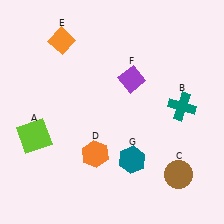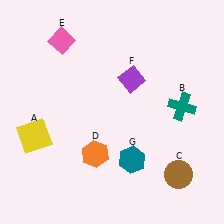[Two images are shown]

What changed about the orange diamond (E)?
In Image 1, E is orange. In Image 2, it changed to pink.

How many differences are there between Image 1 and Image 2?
There are 2 differences between the two images.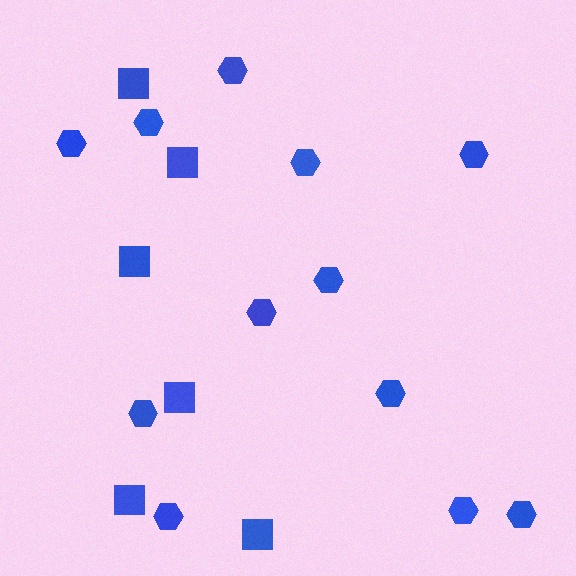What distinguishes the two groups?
There are 2 groups: one group of hexagons (12) and one group of squares (6).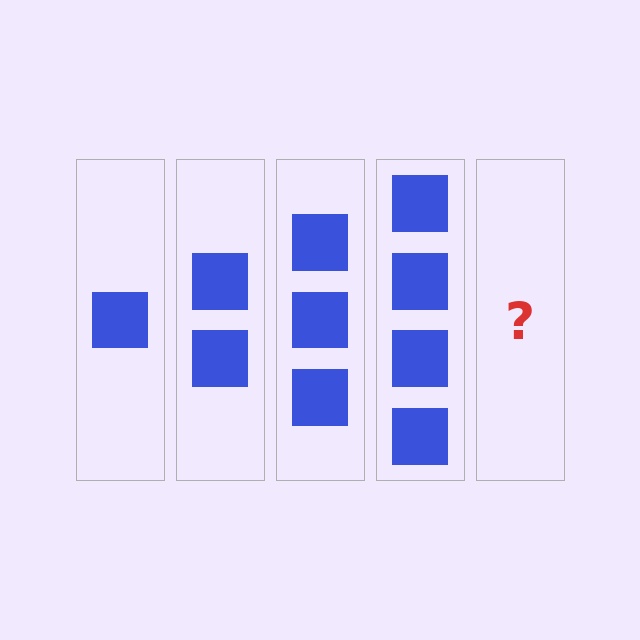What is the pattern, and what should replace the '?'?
The pattern is that each step adds one more square. The '?' should be 5 squares.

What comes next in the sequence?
The next element should be 5 squares.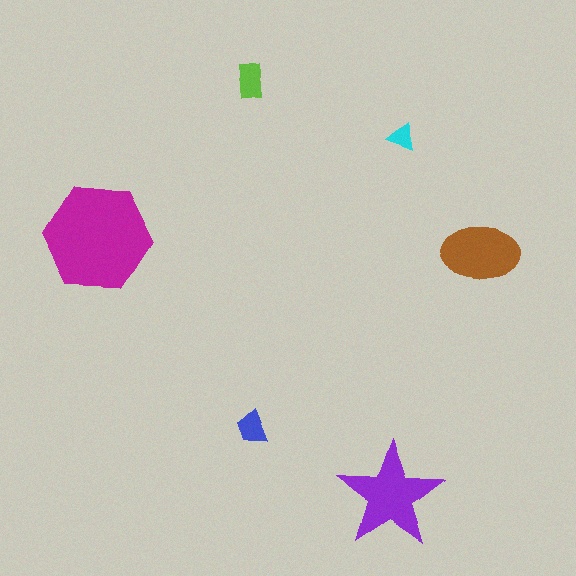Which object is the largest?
The magenta hexagon.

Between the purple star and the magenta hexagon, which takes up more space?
The magenta hexagon.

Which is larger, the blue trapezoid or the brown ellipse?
The brown ellipse.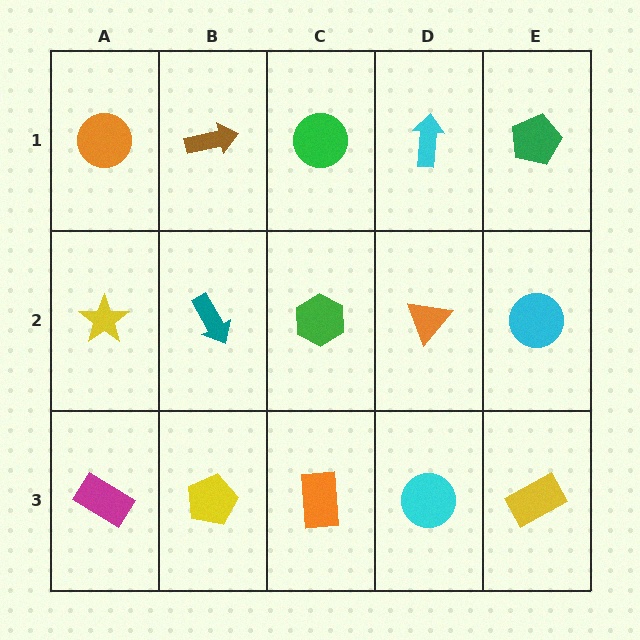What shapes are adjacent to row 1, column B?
A teal arrow (row 2, column B), an orange circle (row 1, column A), a green circle (row 1, column C).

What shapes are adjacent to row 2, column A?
An orange circle (row 1, column A), a magenta rectangle (row 3, column A), a teal arrow (row 2, column B).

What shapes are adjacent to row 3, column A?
A yellow star (row 2, column A), a yellow pentagon (row 3, column B).